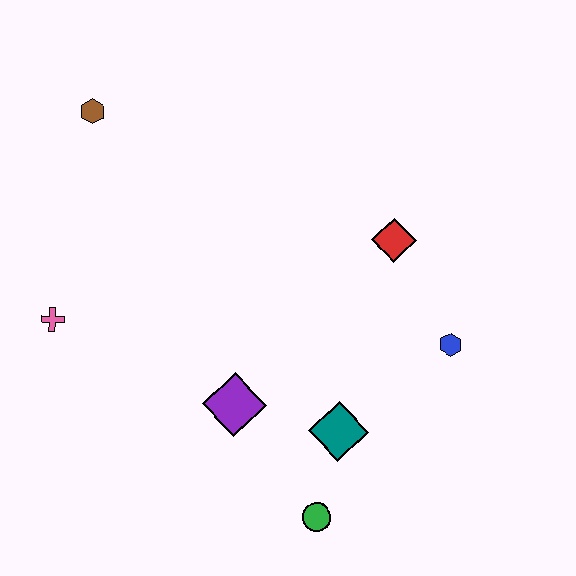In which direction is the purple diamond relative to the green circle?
The purple diamond is above the green circle.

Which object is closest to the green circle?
The teal diamond is closest to the green circle.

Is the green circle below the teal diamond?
Yes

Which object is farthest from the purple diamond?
The brown hexagon is farthest from the purple diamond.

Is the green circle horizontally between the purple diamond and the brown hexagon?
No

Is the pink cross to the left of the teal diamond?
Yes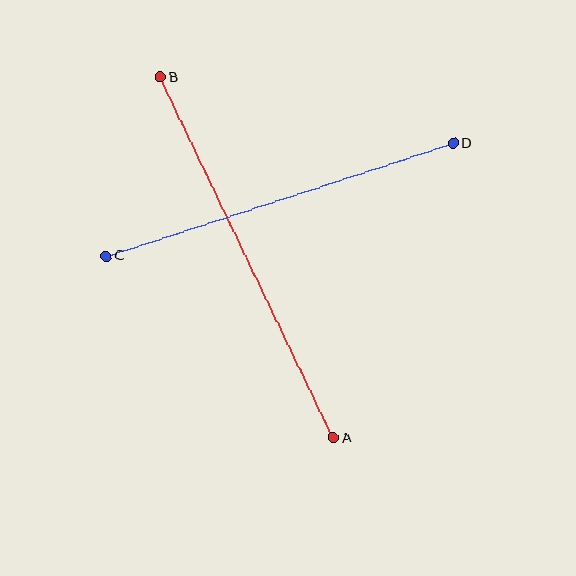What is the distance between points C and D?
The distance is approximately 365 pixels.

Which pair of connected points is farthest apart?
Points A and B are farthest apart.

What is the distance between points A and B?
The distance is approximately 400 pixels.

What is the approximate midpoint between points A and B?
The midpoint is at approximately (247, 257) pixels.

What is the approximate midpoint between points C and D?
The midpoint is at approximately (280, 200) pixels.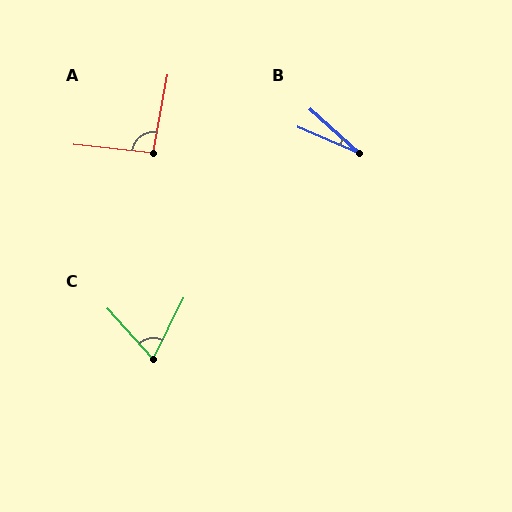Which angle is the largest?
A, at approximately 95 degrees.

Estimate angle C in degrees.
Approximately 68 degrees.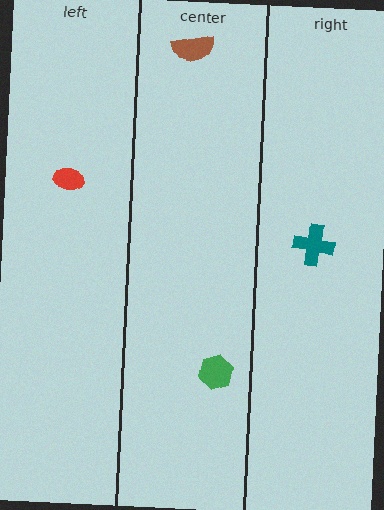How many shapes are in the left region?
1.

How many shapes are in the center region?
2.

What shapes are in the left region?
The red ellipse.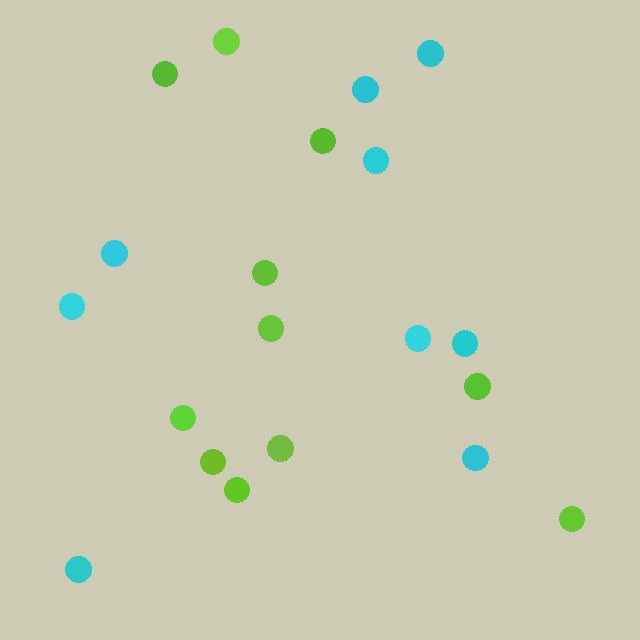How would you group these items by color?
There are 2 groups: one group of lime circles (11) and one group of cyan circles (9).